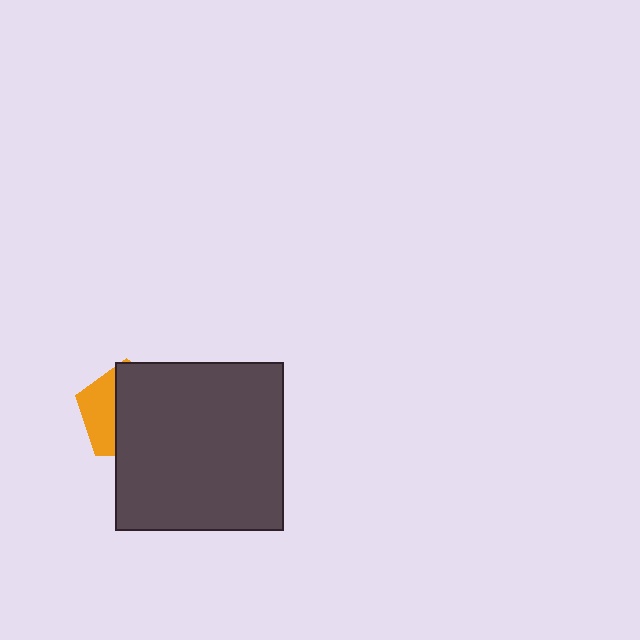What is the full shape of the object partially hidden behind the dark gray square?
The partially hidden object is an orange pentagon.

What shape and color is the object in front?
The object in front is a dark gray square.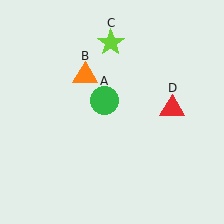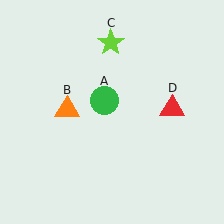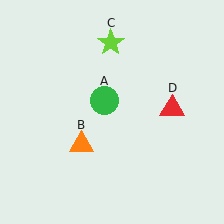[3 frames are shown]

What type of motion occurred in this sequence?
The orange triangle (object B) rotated counterclockwise around the center of the scene.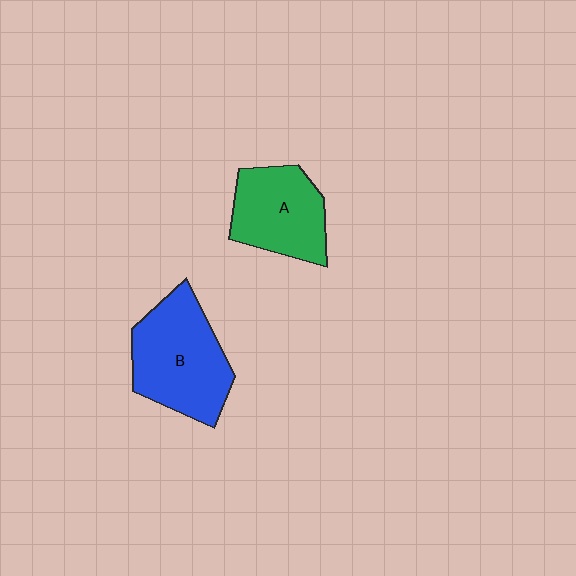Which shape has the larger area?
Shape B (blue).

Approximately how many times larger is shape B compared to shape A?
Approximately 1.3 times.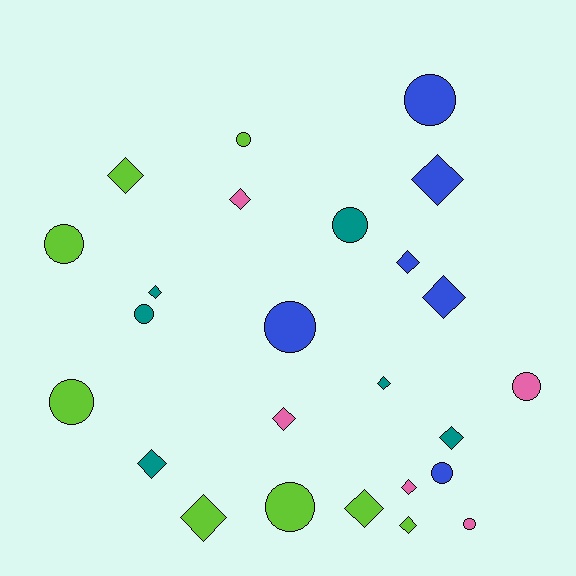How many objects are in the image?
There are 25 objects.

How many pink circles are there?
There are 2 pink circles.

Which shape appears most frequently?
Diamond, with 14 objects.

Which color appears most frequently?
Lime, with 8 objects.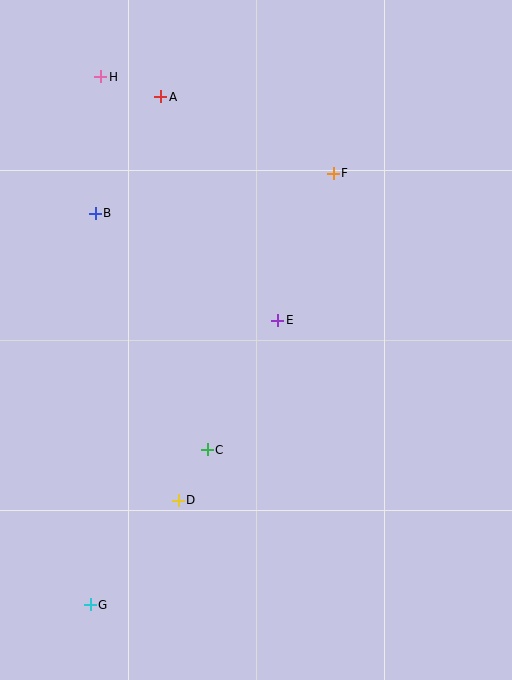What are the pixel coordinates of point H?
Point H is at (101, 77).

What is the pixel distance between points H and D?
The distance between H and D is 431 pixels.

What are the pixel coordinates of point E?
Point E is at (278, 320).